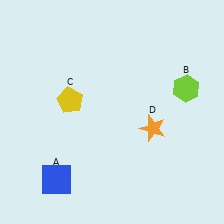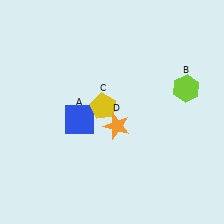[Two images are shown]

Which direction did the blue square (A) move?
The blue square (A) moved up.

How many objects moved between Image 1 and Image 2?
3 objects moved between the two images.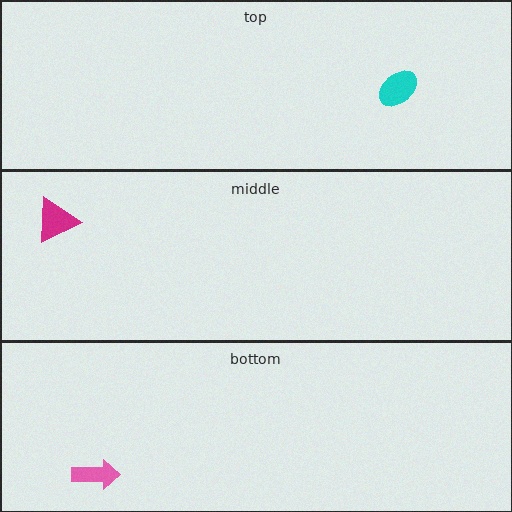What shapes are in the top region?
The cyan ellipse.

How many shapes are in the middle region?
1.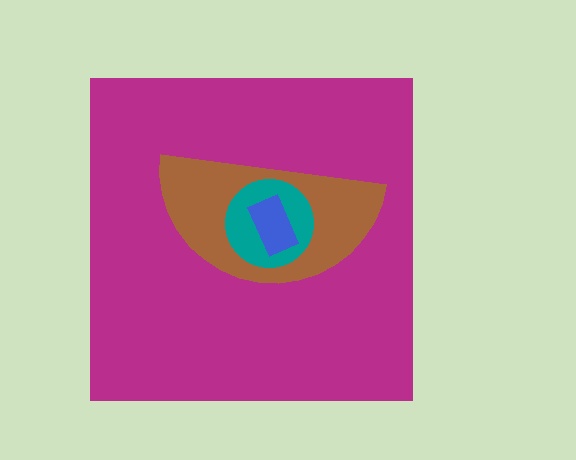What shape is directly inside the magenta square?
The brown semicircle.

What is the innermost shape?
The blue rectangle.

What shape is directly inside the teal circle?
The blue rectangle.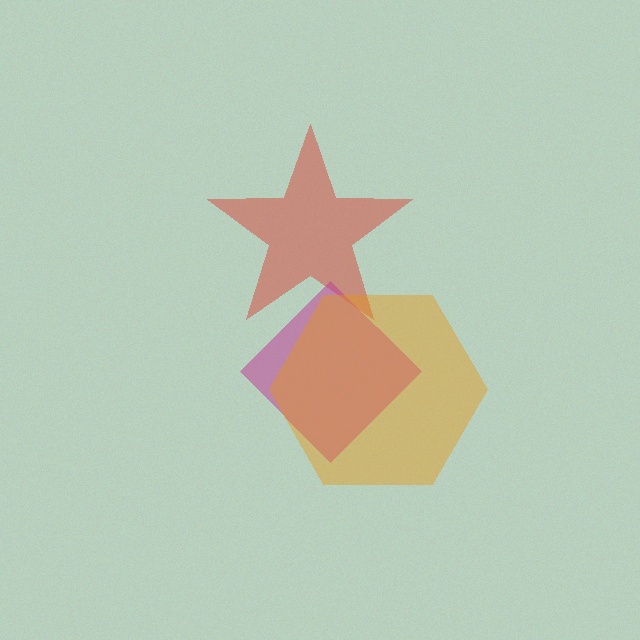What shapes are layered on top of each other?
The layered shapes are: a red star, a magenta diamond, an orange hexagon.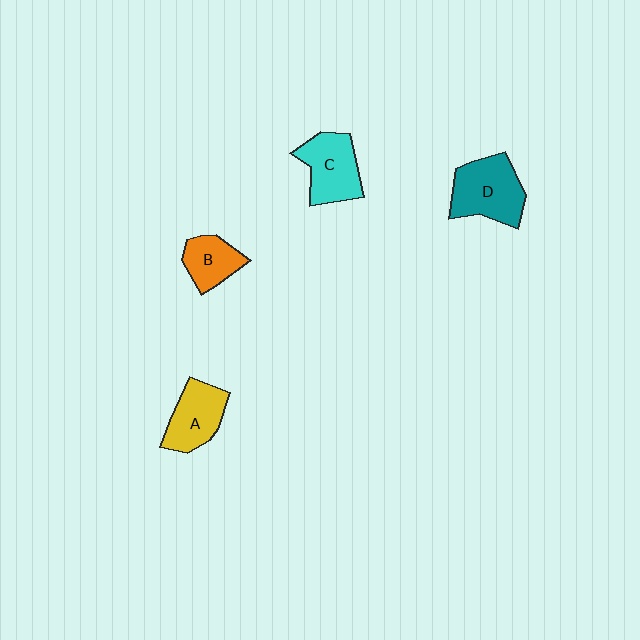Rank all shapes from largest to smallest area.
From largest to smallest: D (teal), C (cyan), A (yellow), B (orange).